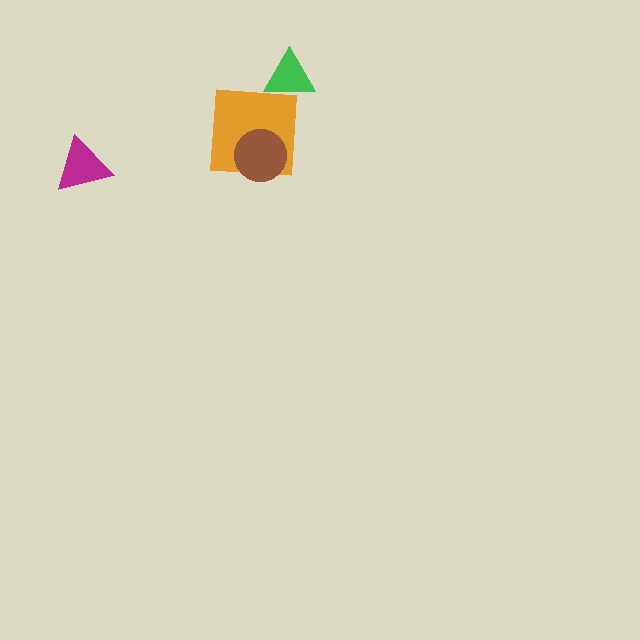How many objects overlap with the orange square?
1 object overlaps with the orange square.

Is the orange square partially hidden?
Yes, it is partially covered by another shape.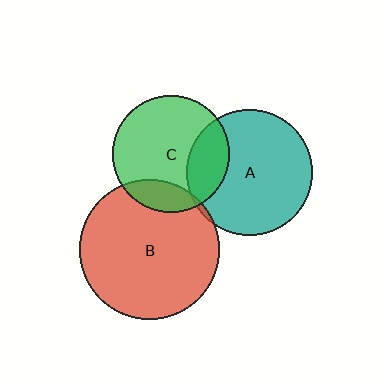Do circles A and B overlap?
Yes.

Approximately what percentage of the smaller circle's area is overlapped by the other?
Approximately 5%.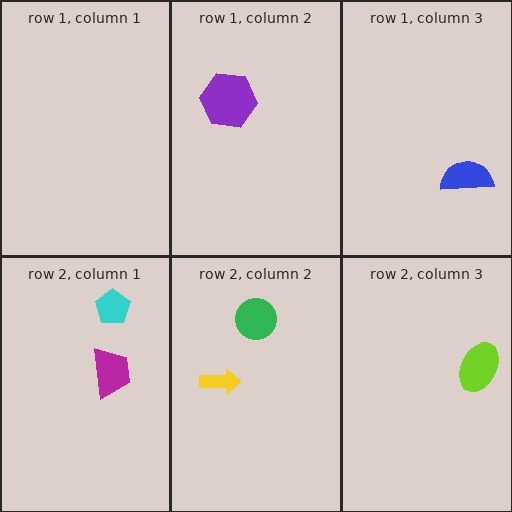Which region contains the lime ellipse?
The row 2, column 3 region.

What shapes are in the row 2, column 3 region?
The lime ellipse.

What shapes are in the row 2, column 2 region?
The yellow arrow, the green circle.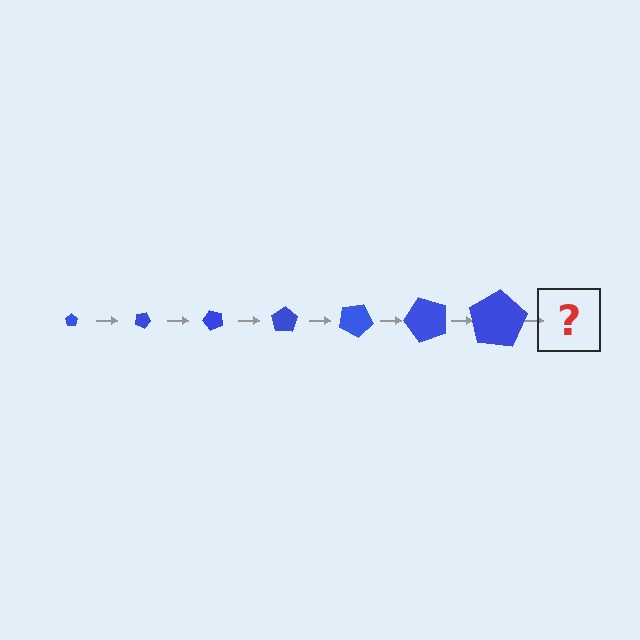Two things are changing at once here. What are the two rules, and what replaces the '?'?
The two rules are that the pentagon grows larger each step and it rotates 25 degrees each step. The '?' should be a pentagon, larger than the previous one and rotated 175 degrees from the start.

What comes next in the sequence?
The next element should be a pentagon, larger than the previous one and rotated 175 degrees from the start.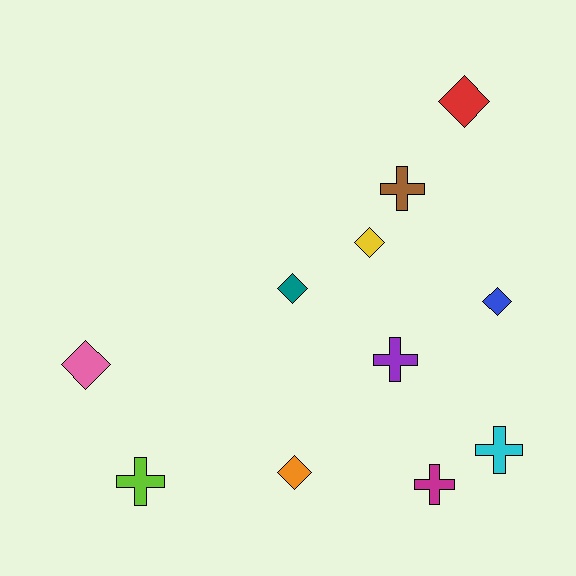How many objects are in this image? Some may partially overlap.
There are 11 objects.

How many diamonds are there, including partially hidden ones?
There are 6 diamonds.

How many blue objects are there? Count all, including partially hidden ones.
There is 1 blue object.